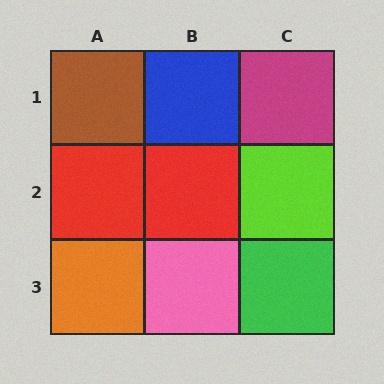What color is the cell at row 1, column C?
Magenta.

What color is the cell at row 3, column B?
Pink.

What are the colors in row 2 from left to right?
Red, red, lime.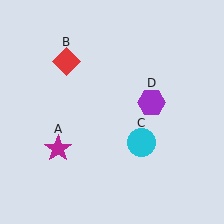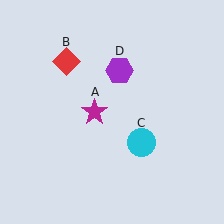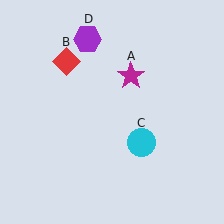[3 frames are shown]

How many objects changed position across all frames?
2 objects changed position: magenta star (object A), purple hexagon (object D).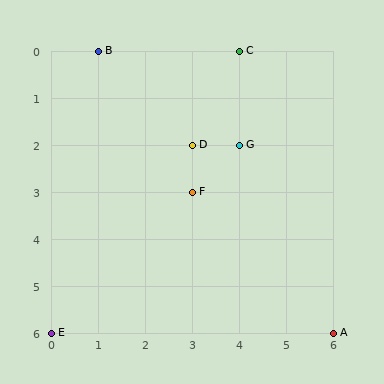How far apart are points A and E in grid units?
Points A and E are 6 columns apart.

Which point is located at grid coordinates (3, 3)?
Point F is at (3, 3).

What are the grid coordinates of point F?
Point F is at grid coordinates (3, 3).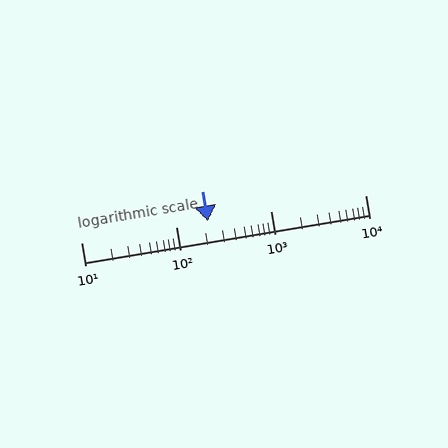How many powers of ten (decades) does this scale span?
The scale spans 3 decades, from 10 to 10000.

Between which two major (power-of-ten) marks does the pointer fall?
The pointer is between 100 and 1000.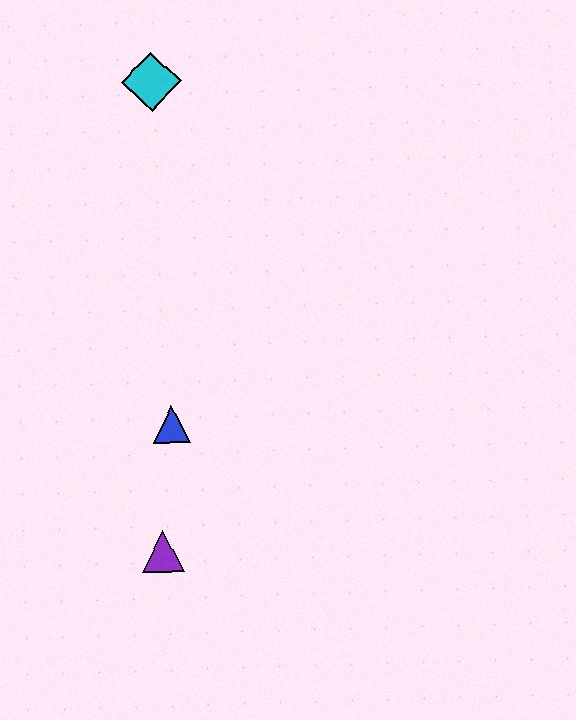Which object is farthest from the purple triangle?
The cyan diamond is farthest from the purple triangle.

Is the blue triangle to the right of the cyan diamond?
Yes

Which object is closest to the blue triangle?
The purple triangle is closest to the blue triangle.